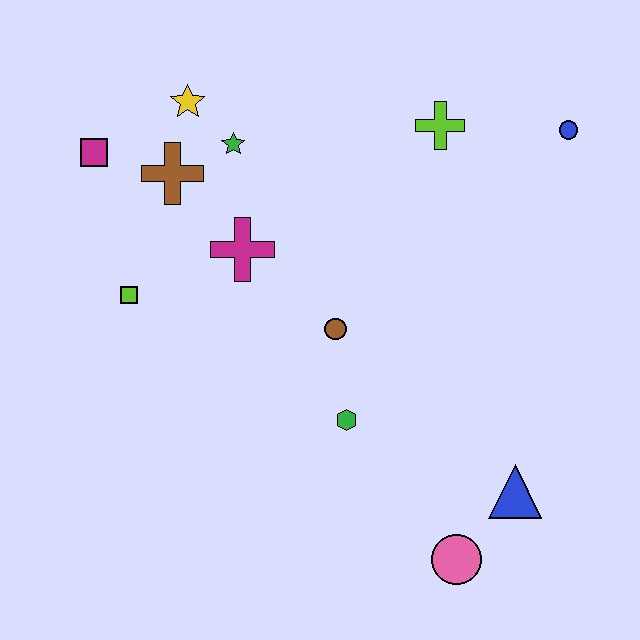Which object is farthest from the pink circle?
The magenta square is farthest from the pink circle.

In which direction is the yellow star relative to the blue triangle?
The yellow star is above the blue triangle.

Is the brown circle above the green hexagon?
Yes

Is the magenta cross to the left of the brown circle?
Yes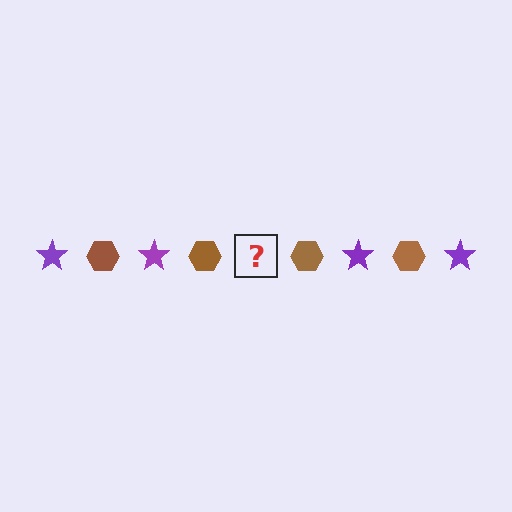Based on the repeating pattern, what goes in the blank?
The blank should be a purple star.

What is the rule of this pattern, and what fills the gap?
The rule is that the pattern alternates between purple star and brown hexagon. The gap should be filled with a purple star.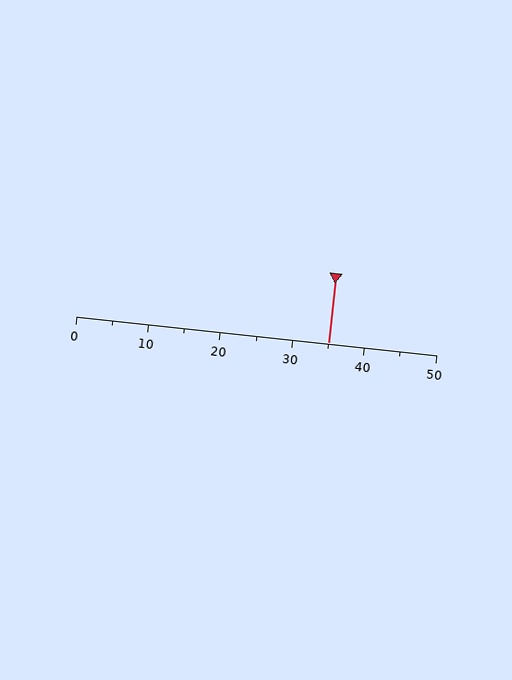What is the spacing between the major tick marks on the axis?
The major ticks are spaced 10 apart.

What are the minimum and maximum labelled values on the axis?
The axis runs from 0 to 50.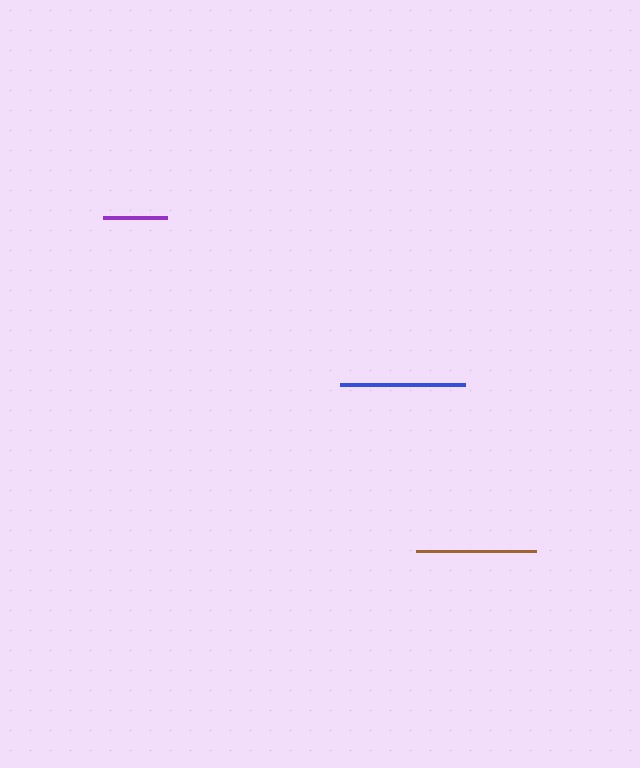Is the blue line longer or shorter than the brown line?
The blue line is longer than the brown line.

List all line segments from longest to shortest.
From longest to shortest: blue, brown, purple.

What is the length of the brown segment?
The brown segment is approximately 120 pixels long.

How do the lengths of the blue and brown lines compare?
The blue and brown lines are approximately the same length.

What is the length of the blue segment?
The blue segment is approximately 125 pixels long.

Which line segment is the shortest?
The purple line is the shortest at approximately 65 pixels.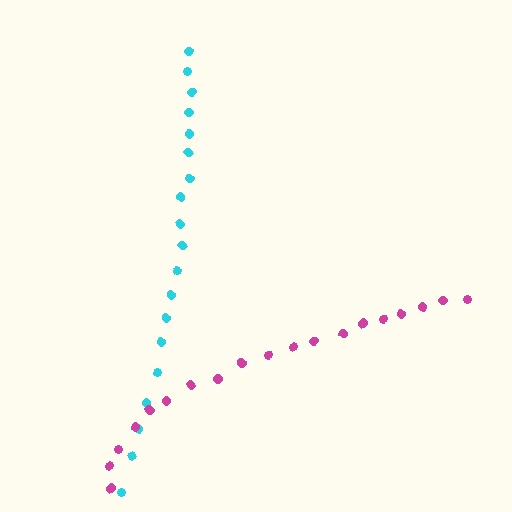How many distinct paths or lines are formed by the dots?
There are 2 distinct paths.